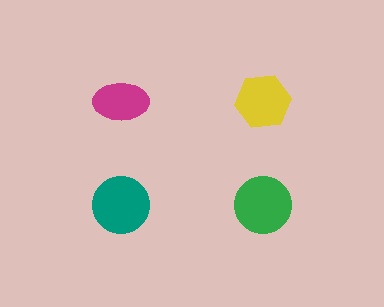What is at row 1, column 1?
A magenta ellipse.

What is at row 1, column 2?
A yellow hexagon.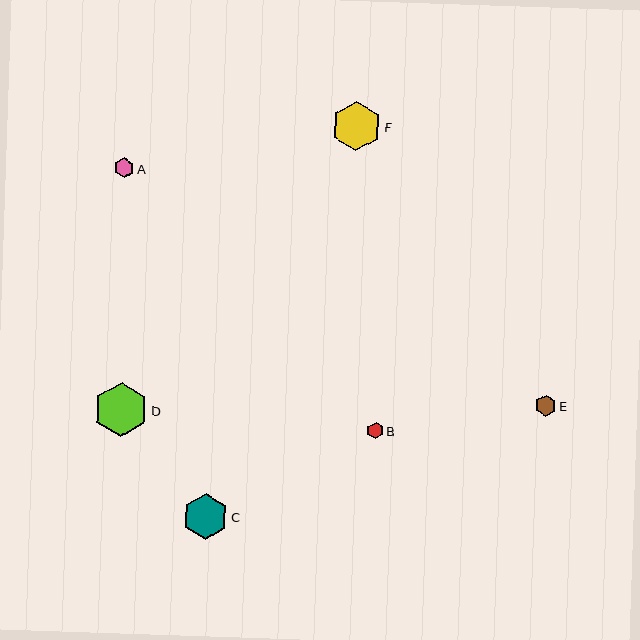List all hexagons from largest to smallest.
From largest to smallest: D, F, C, E, A, B.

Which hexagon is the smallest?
Hexagon B is the smallest with a size of approximately 17 pixels.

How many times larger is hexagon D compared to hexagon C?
Hexagon D is approximately 1.2 times the size of hexagon C.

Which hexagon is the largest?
Hexagon D is the largest with a size of approximately 54 pixels.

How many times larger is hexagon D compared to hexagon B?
Hexagon D is approximately 3.2 times the size of hexagon B.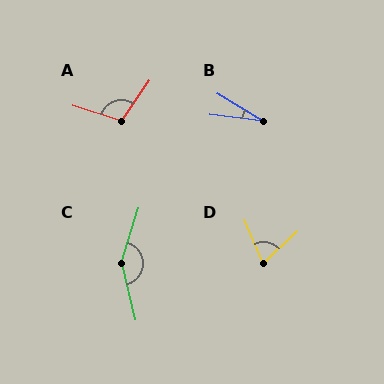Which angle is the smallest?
B, at approximately 25 degrees.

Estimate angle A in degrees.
Approximately 107 degrees.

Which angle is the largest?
C, at approximately 149 degrees.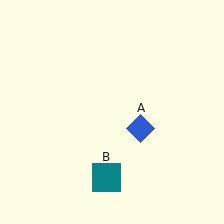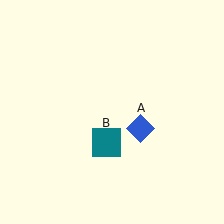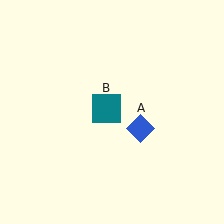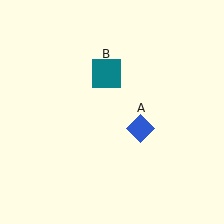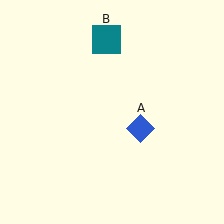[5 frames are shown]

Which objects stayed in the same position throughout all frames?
Blue diamond (object A) remained stationary.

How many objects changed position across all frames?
1 object changed position: teal square (object B).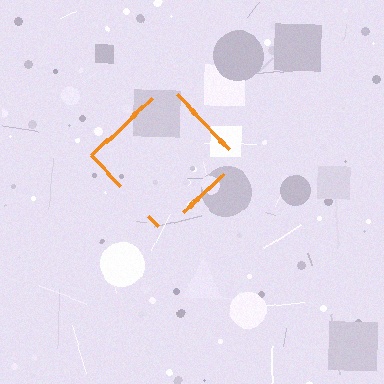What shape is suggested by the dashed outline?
The dashed outline suggests a diamond.